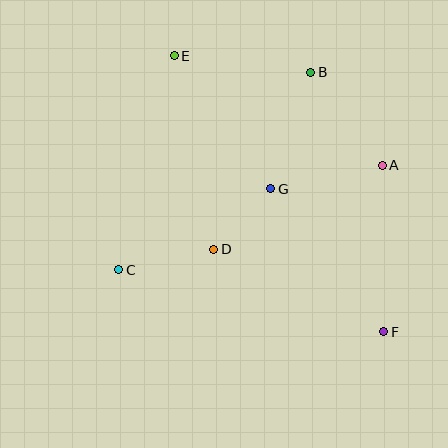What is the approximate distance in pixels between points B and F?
The distance between B and F is approximately 270 pixels.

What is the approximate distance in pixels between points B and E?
The distance between B and E is approximately 138 pixels.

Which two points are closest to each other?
Points D and G are closest to each other.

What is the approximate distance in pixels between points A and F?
The distance between A and F is approximately 167 pixels.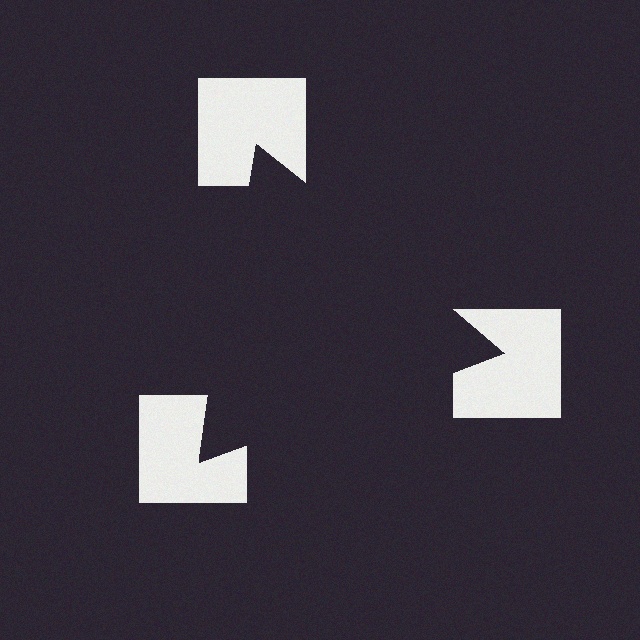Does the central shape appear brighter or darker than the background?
It typically appears slightly darker than the background, even though no actual brightness change is drawn.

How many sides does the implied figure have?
3 sides.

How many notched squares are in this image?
There are 3 — one at each vertex of the illusory triangle.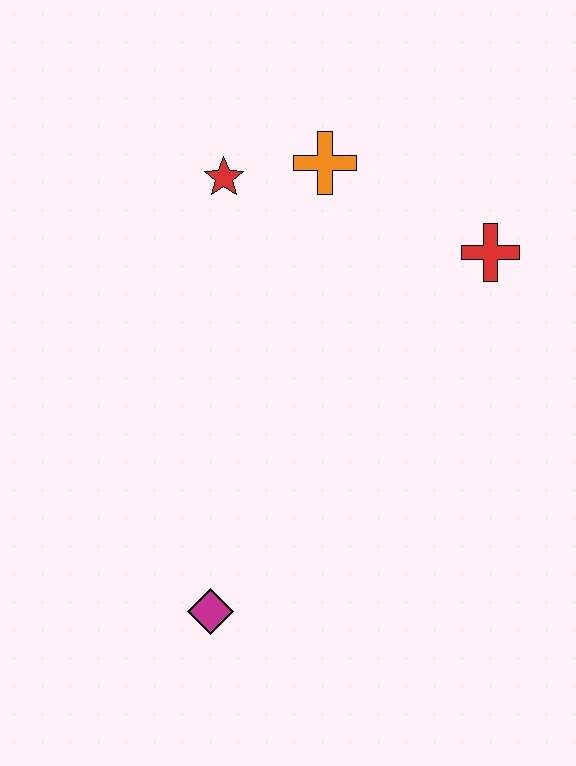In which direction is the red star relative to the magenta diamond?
The red star is above the magenta diamond.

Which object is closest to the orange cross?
The red star is closest to the orange cross.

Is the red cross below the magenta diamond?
No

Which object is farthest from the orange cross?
The magenta diamond is farthest from the orange cross.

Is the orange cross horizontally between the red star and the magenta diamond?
No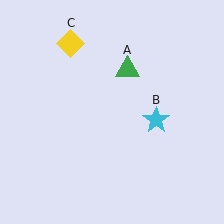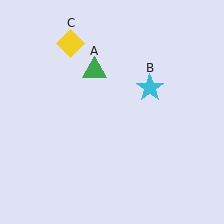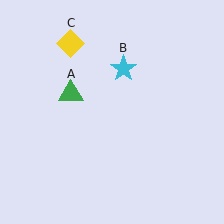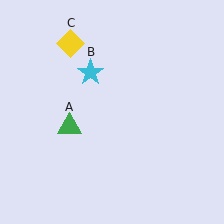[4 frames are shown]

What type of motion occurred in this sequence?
The green triangle (object A), cyan star (object B) rotated counterclockwise around the center of the scene.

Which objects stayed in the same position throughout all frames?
Yellow diamond (object C) remained stationary.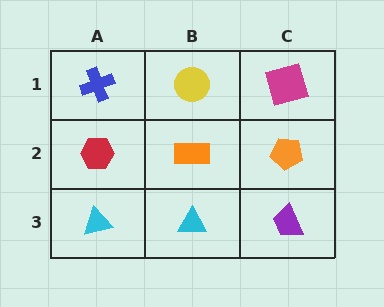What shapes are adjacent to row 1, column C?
An orange pentagon (row 2, column C), a yellow circle (row 1, column B).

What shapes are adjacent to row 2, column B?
A yellow circle (row 1, column B), a cyan triangle (row 3, column B), a red hexagon (row 2, column A), an orange pentagon (row 2, column C).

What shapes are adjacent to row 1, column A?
A red hexagon (row 2, column A), a yellow circle (row 1, column B).